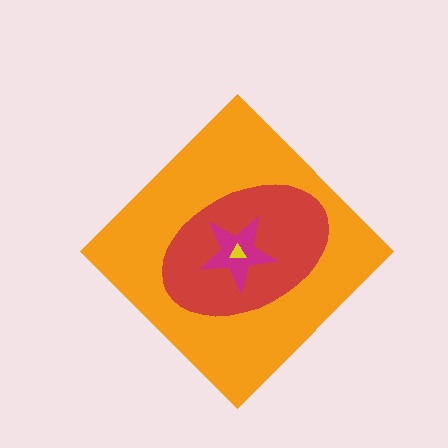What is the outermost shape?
The orange diamond.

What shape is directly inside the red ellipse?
The magenta star.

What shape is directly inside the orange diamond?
The red ellipse.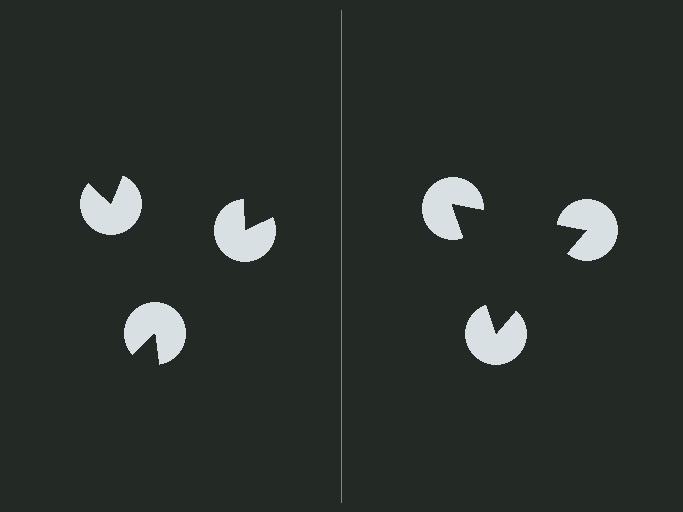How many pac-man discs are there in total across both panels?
6 — 3 on each side.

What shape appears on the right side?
An illusory triangle.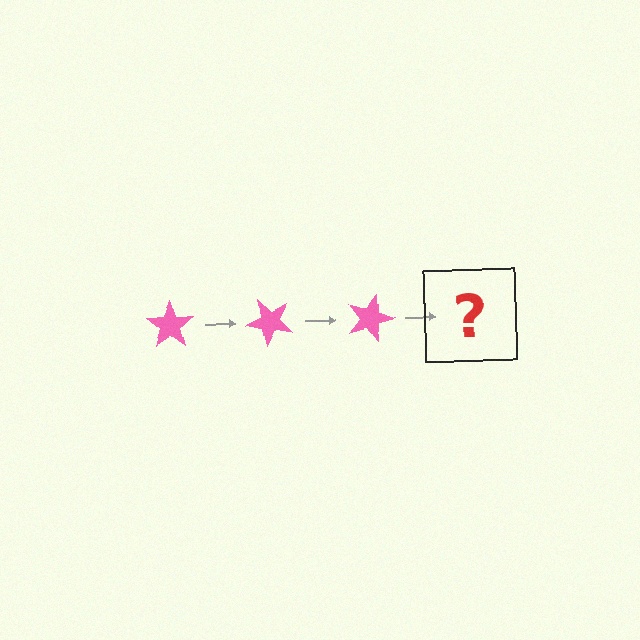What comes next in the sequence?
The next element should be a pink star rotated 135 degrees.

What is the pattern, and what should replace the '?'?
The pattern is that the star rotates 45 degrees each step. The '?' should be a pink star rotated 135 degrees.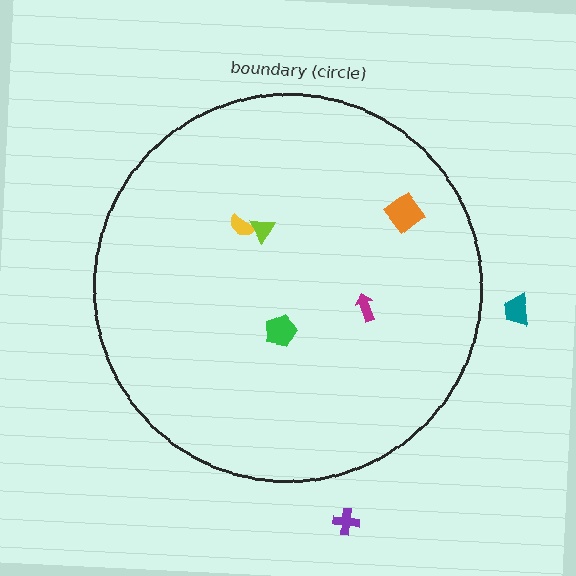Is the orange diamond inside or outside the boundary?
Inside.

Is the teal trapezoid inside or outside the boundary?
Outside.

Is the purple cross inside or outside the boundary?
Outside.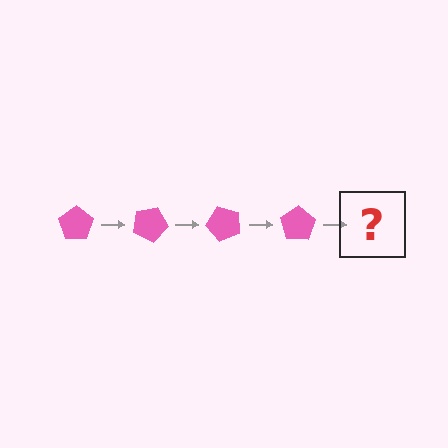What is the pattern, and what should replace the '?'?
The pattern is that the pentagon rotates 25 degrees each step. The '?' should be a pink pentagon rotated 100 degrees.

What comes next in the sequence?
The next element should be a pink pentagon rotated 100 degrees.